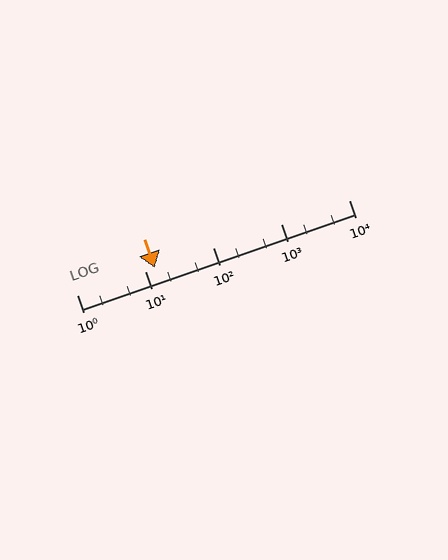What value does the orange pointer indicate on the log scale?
The pointer indicates approximately 14.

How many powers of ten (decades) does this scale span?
The scale spans 4 decades, from 1 to 10000.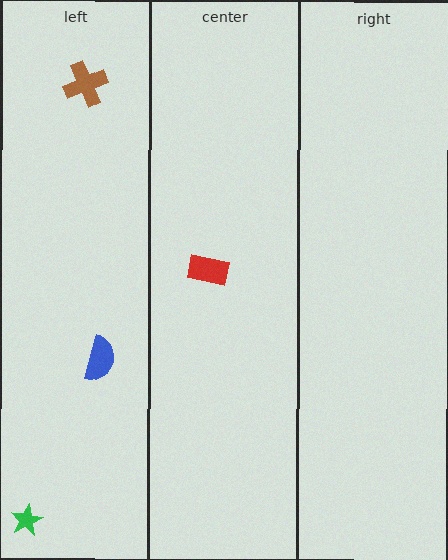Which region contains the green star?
The left region.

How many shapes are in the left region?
3.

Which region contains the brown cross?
The left region.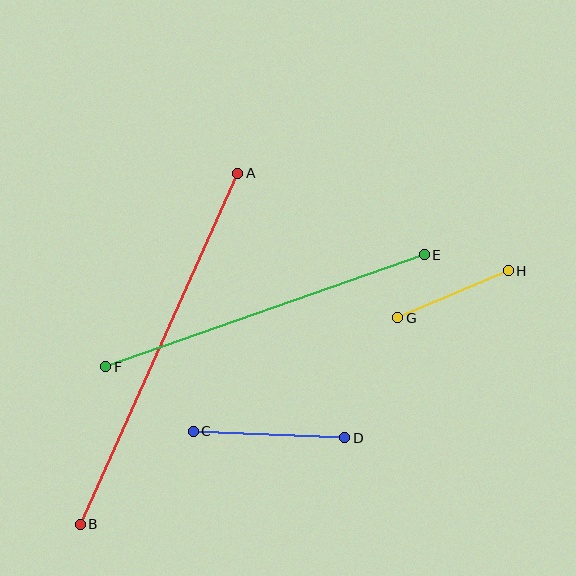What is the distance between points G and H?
The distance is approximately 120 pixels.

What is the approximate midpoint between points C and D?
The midpoint is at approximately (269, 435) pixels.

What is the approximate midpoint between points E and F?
The midpoint is at approximately (265, 311) pixels.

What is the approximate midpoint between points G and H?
The midpoint is at approximately (453, 294) pixels.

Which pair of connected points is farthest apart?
Points A and B are farthest apart.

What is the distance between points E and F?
The distance is approximately 338 pixels.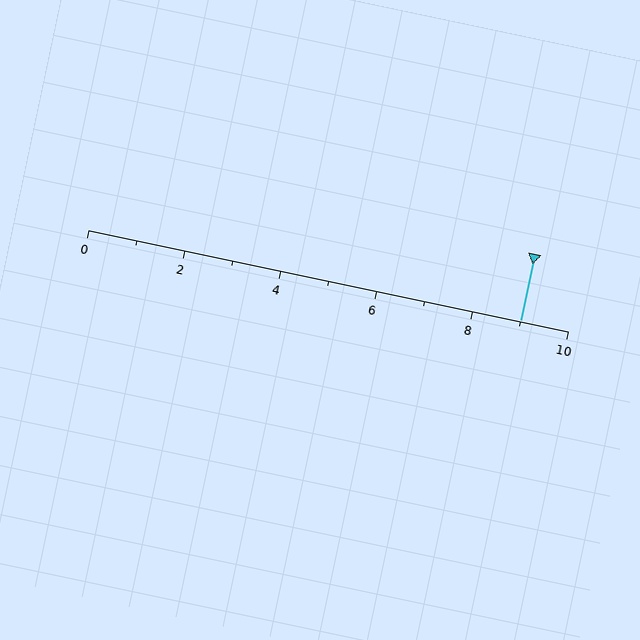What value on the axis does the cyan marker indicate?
The marker indicates approximately 9.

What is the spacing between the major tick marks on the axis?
The major ticks are spaced 2 apart.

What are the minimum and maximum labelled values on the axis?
The axis runs from 0 to 10.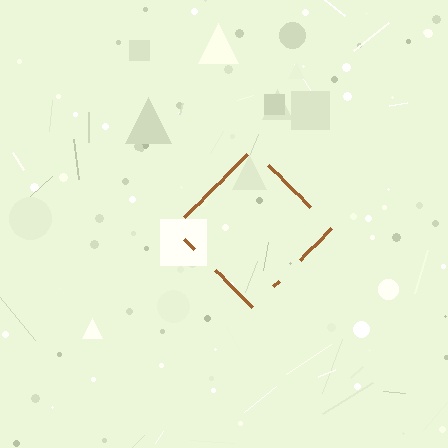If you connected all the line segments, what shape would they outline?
They would outline a diamond.